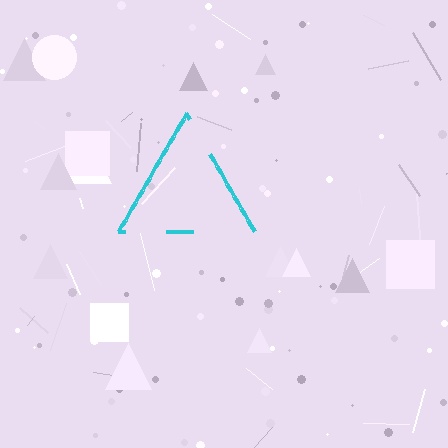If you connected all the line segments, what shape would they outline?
They would outline a triangle.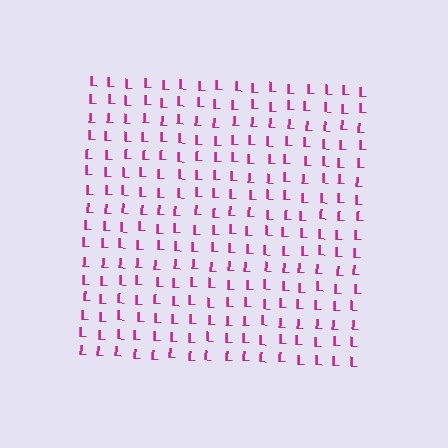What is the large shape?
The large shape is a square.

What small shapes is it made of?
It is made of small letter L's.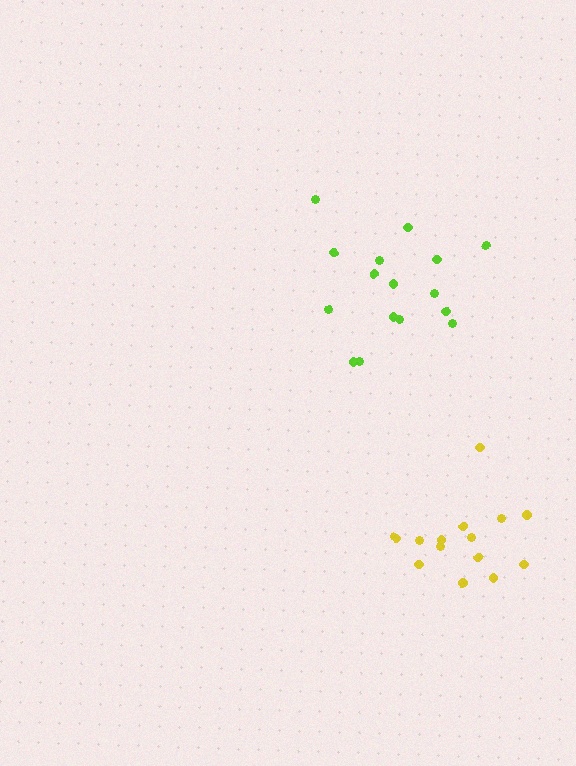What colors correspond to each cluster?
The clusters are colored: lime, yellow.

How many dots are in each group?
Group 1: 16 dots, Group 2: 15 dots (31 total).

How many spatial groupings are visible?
There are 2 spatial groupings.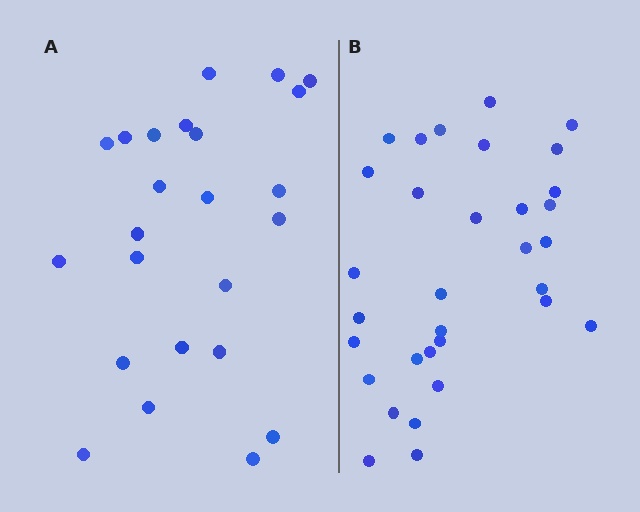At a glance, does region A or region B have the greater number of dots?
Region B (the right region) has more dots.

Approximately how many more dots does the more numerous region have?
Region B has roughly 8 or so more dots than region A.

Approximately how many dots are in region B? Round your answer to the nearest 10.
About 30 dots. (The exact count is 32, which rounds to 30.)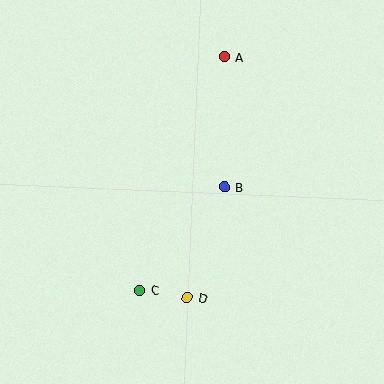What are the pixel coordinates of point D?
Point D is at (187, 298).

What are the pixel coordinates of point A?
Point A is at (224, 57).